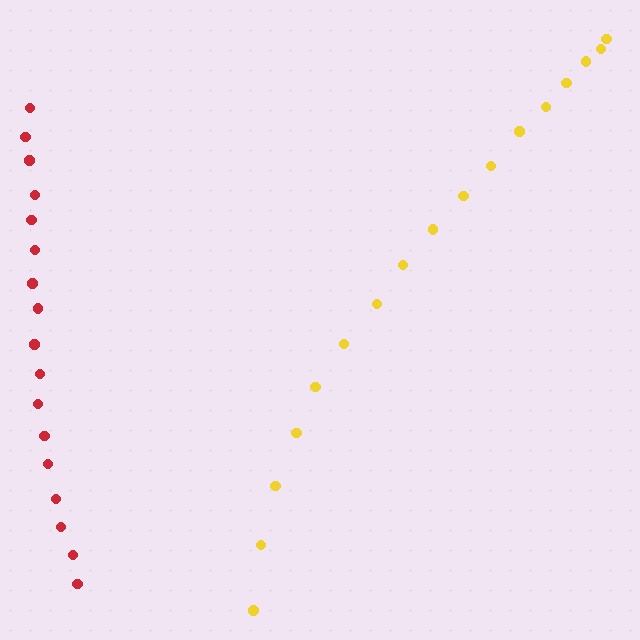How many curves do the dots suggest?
There are 2 distinct paths.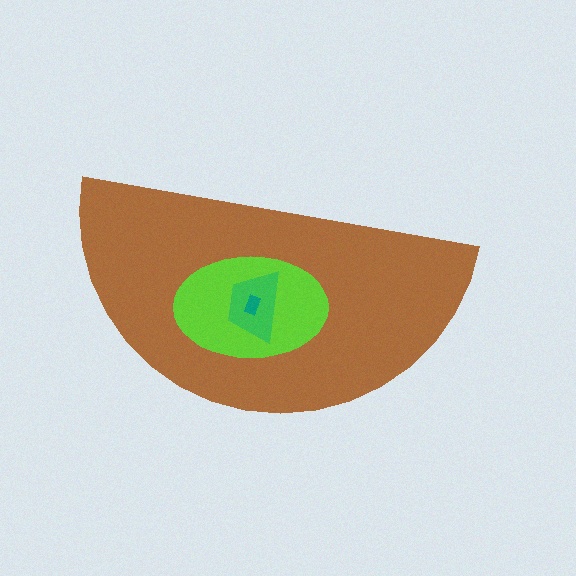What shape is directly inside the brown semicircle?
The lime ellipse.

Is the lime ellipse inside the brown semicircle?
Yes.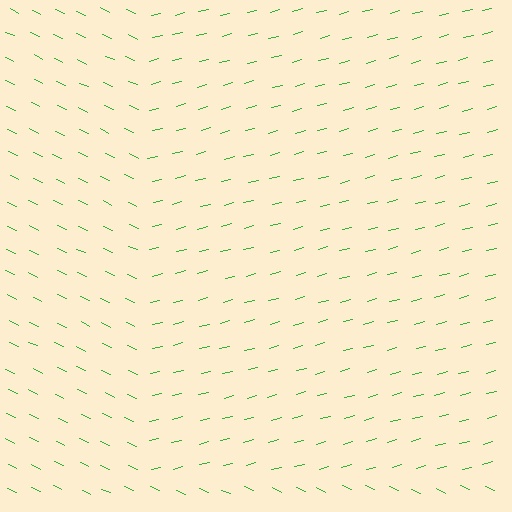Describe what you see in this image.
The image is filled with small green line segments. A rectangle region in the image has lines oriented differently from the surrounding lines, creating a visible texture boundary.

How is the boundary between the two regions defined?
The boundary is defined purely by a change in line orientation (approximately 40 degrees difference). All lines are the same color and thickness.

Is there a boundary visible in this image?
Yes, there is a texture boundary formed by a change in line orientation.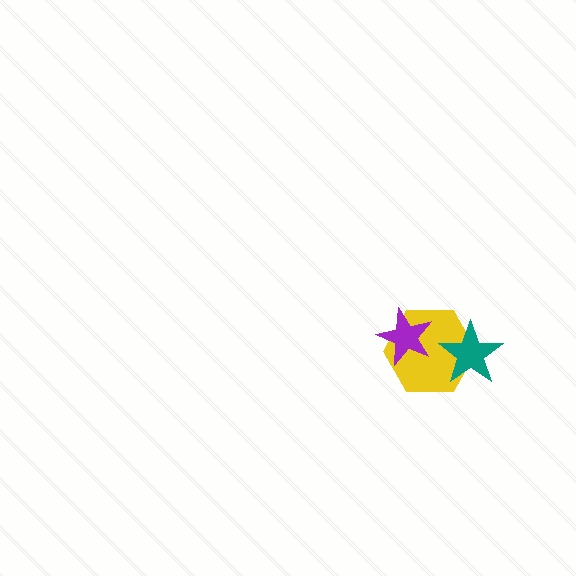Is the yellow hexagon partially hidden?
Yes, it is partially covered by another shape.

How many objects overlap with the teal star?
1 object overlaps with the teal star.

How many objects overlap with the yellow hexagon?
2 objects overlap with the yellow hexagon.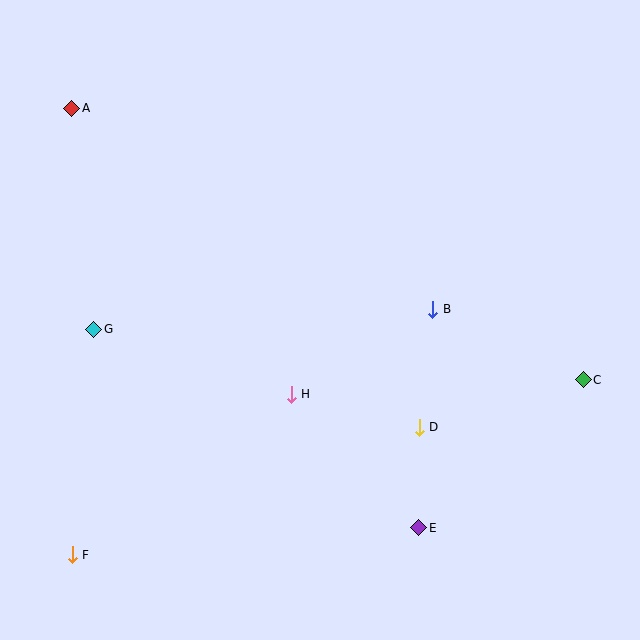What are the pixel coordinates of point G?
Point G is at (94, 329).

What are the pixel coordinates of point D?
Point D is at (419, 427).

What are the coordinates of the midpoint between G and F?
The midpoint between G and F is at (83, 442).